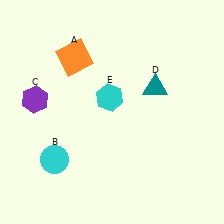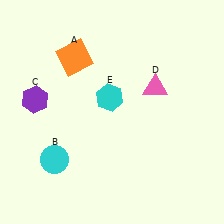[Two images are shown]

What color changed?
The triangle (D) changed from teal in Image 1 to pink in Image 2.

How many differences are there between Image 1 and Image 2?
There is 1 difference between the two images.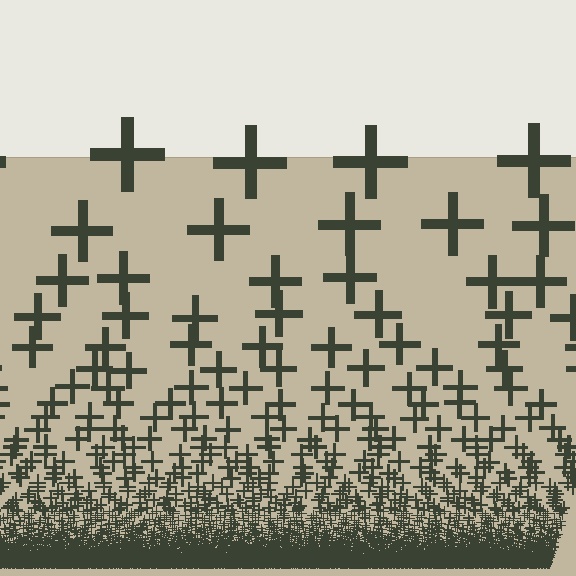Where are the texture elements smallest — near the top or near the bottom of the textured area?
Near the bottom.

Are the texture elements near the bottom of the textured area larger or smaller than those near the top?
Smaller. The gradient is inverted — elements near the bottom are smaller and denser.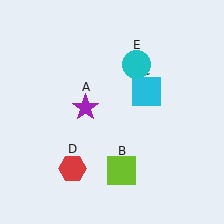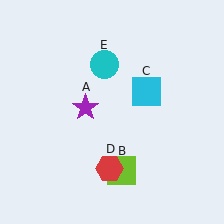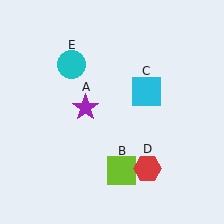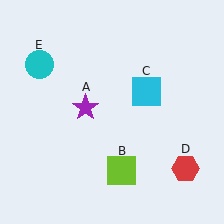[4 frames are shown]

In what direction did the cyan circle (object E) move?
The cyan circle (object E) moved left.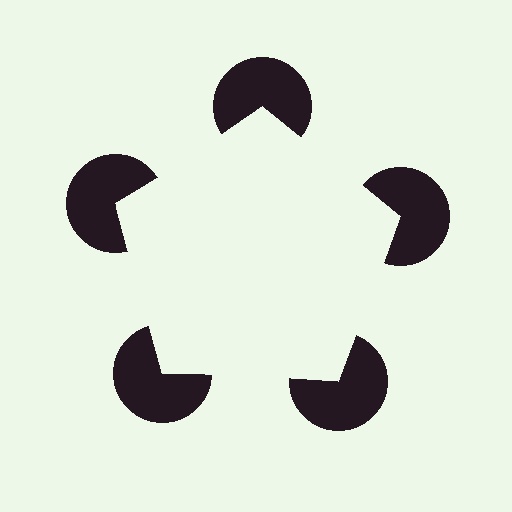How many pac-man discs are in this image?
There are 5 — one at each vertex of the illusory pentagon.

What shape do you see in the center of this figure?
An illusory pentagon — its edges are inferred from the aligned wedge cuts in the pac-man discs, not physically drawn.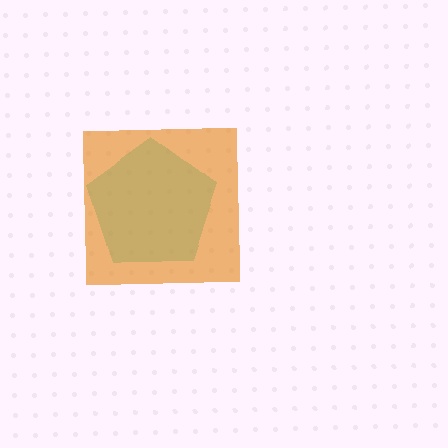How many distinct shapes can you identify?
There are 2 distinct shapes: a cyan pentagon, an orange square.